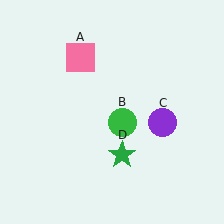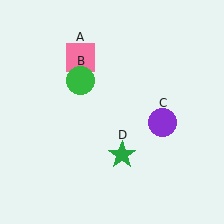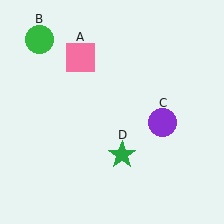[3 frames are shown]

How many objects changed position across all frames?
1 object changed position: green circle (object B).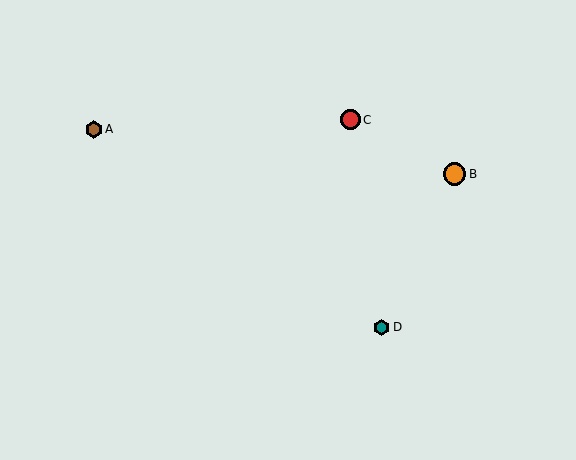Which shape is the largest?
The orange circle (labeled B) is the largest.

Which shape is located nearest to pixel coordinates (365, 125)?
The red circle (labeled C) at (350, 120) is nearest to that location.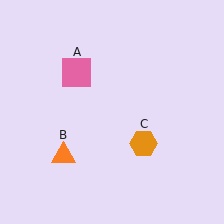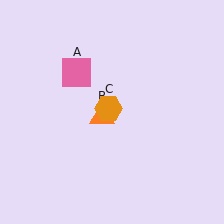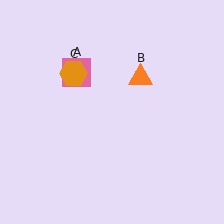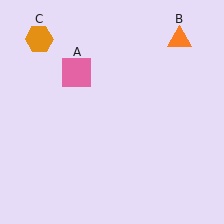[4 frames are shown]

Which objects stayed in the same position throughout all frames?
Pink square (object A) remained stationary.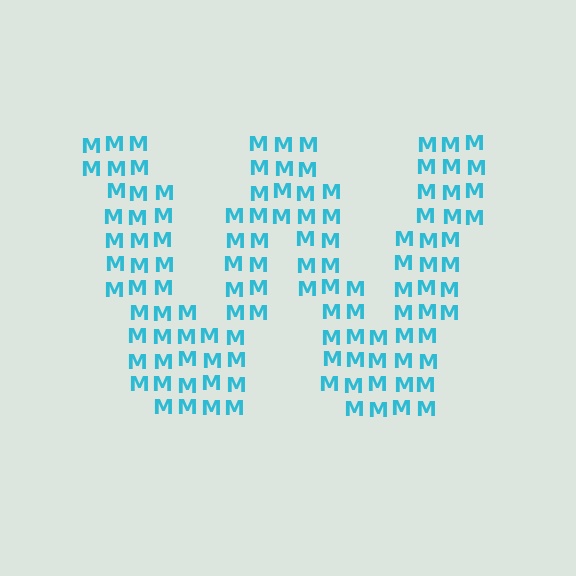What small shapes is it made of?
It is made of small letter M's.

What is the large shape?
The large shape is the letter W.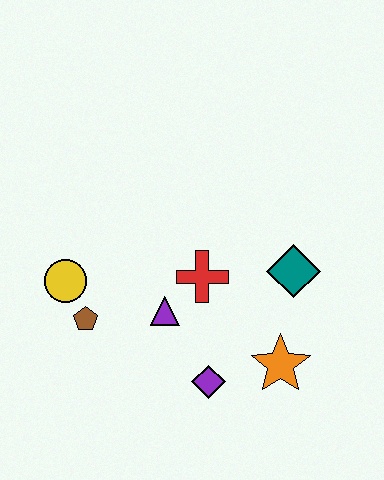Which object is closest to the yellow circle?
The brown pentagon is closest to the yellow circle.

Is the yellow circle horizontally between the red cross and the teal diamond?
No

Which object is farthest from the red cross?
The yellow circle is farthest from the red cross.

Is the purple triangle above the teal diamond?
No